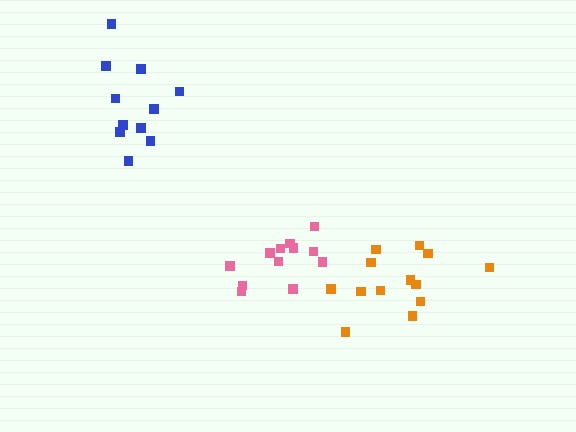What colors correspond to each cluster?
The clusters are colored: pink, orange, blue.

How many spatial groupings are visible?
There are 3 spatial groupings.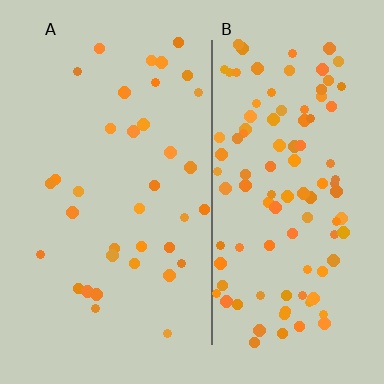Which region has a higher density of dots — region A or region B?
B (the right).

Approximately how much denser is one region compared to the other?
Approximately 2.8× — region B over region A.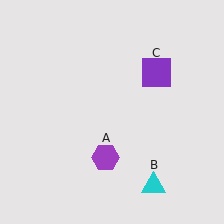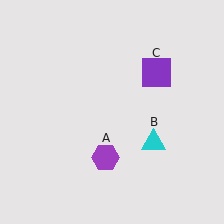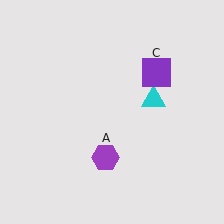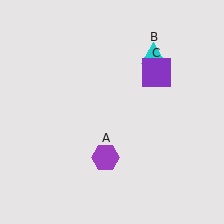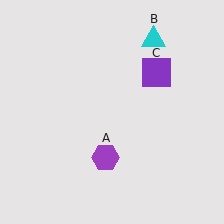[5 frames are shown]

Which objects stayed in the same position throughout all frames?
Purple hexagon (object A) and purple square (object C) remained stationary.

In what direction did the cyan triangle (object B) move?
The cyan triangle (object B) moved up.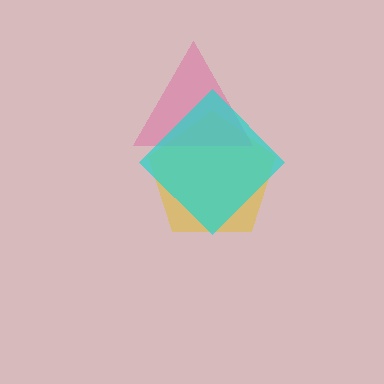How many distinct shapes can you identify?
There are 3 distinct shapes: a yellow pentagon, a pink triangle, a cyan diamond.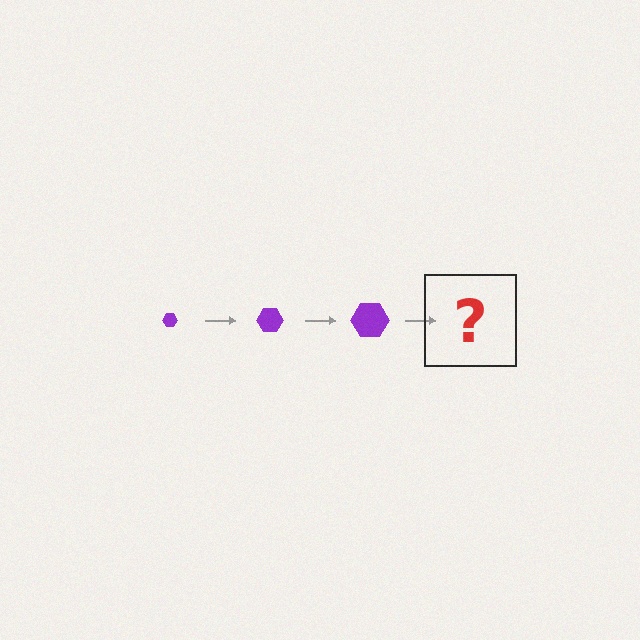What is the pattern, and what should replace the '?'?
The pattern is that the hexagon gets progressively larger each step. The '?' should be a purple hexagon, larger than the previous one.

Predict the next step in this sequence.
The next step is a purple hexagon, larger than the previous one.